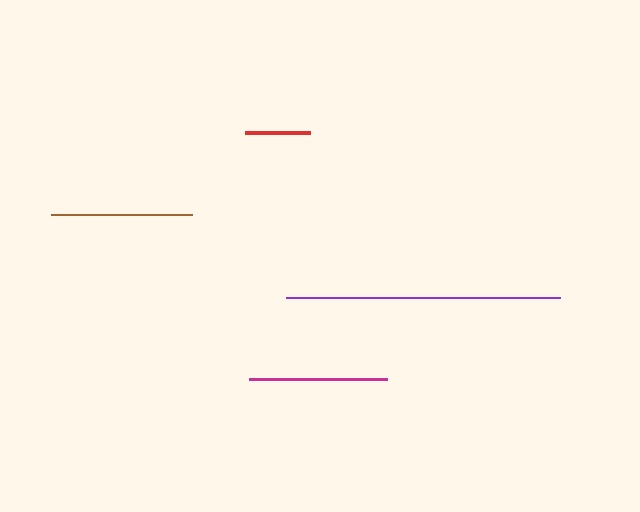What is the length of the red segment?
The red segment is approximately 65 pixels long.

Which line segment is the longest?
The purple line is the longest at approximately 274 pixels.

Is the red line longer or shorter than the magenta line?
The magenta line is longer than the red line.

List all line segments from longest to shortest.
From longest to shortest: purple, brown, magenta, red.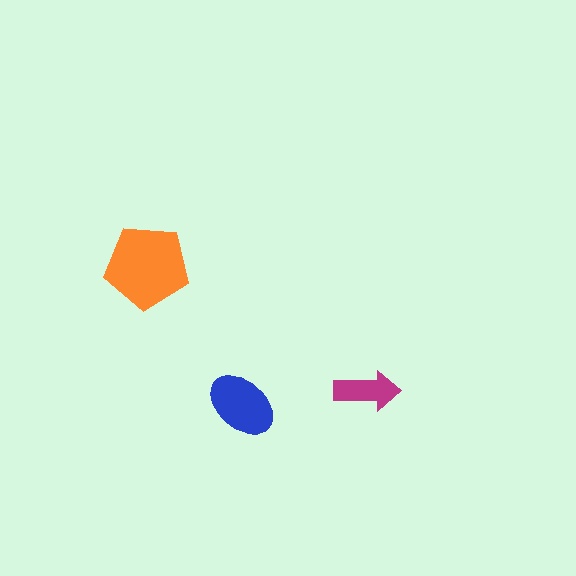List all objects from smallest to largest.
The magenta arrow, the blue ellipse, the orange pentagon.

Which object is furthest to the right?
The magenta arrow is rightmost.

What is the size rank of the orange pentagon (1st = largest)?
1st.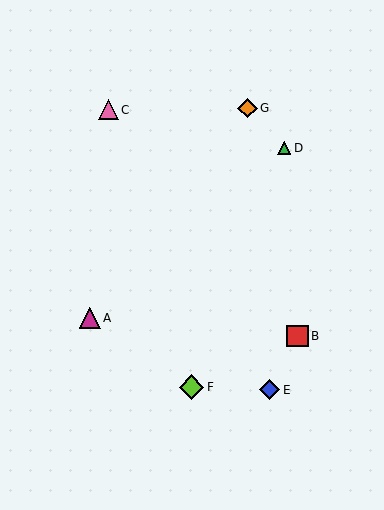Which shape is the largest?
The lime diamond (labeled F) is the largest.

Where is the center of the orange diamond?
The center of the orange diamond is at (247, 108).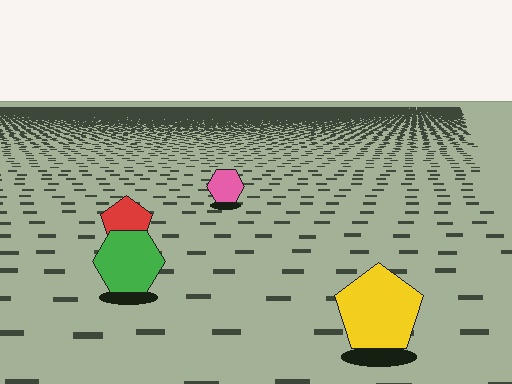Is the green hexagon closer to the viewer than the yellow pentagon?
No. The yellow pentagon is closer — you can tell from the texture gradient: the ground texture is coarser near it.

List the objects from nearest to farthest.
From nearest to farthest: the yellow pentagon, the green hexagon, the red pentagon, the pink hexagon.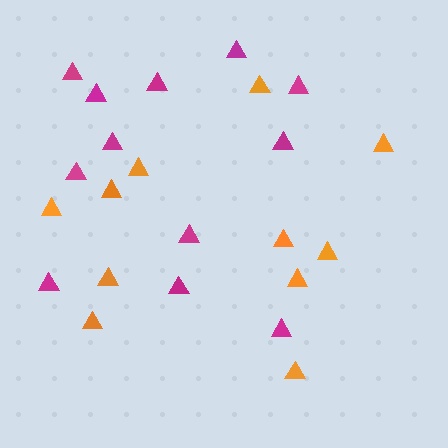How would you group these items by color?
There are 2 groups: one group of magenta triangles (12) and one group of orange triangles (11).